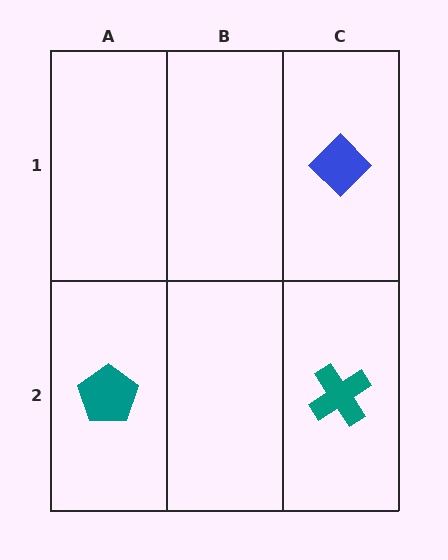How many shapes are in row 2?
2 shapes.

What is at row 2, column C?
A teal cross.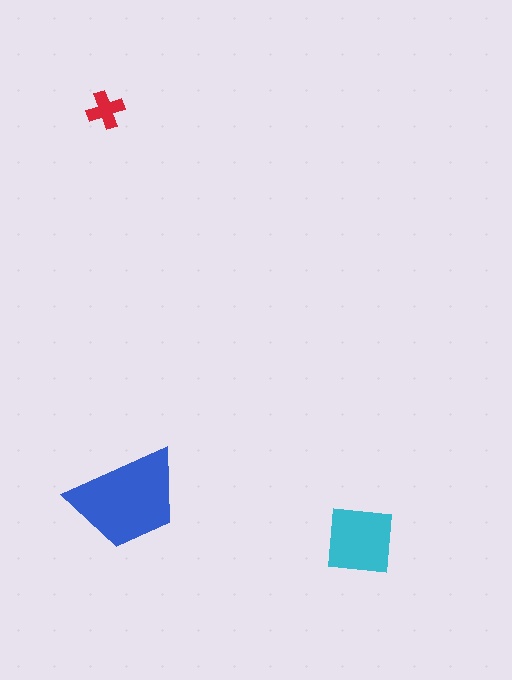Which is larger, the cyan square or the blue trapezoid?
The blue trapezoid.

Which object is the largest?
The blue trapezoid.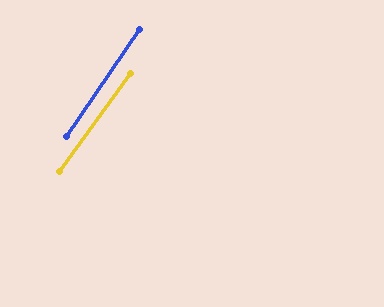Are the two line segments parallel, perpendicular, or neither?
Parallel — their directions differ by only 1.6°.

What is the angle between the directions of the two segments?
Approximately 2 degrees.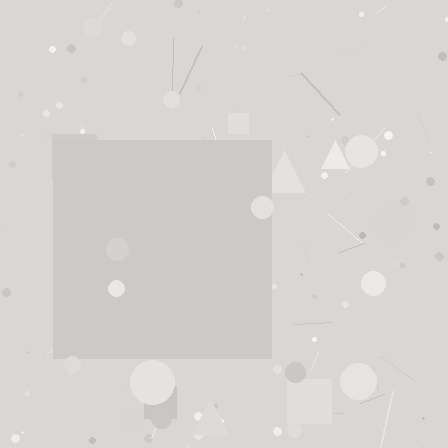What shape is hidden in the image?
A square is hidden in the image.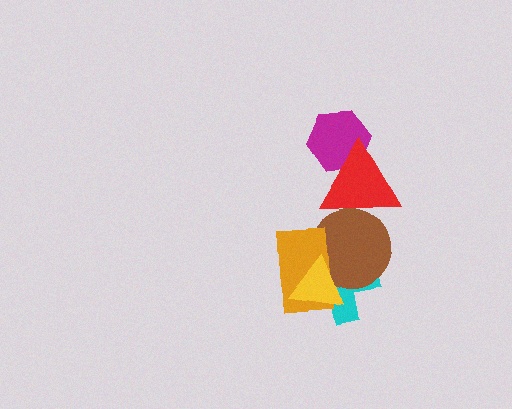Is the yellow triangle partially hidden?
No, no other shape covers it.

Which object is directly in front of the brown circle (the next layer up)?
The orange rectangle is directly in front of the brown circle.